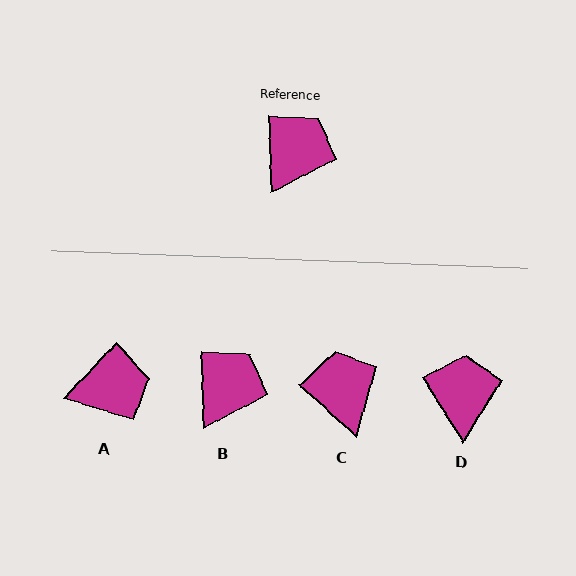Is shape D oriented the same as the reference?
No, it is off by about 31 degrees.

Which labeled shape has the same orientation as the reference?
B.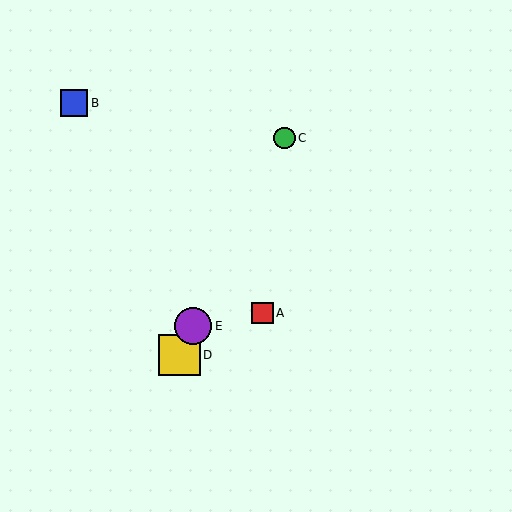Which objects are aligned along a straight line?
Objects C, D, E are aligned along a straight line.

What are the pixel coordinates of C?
Object C is at (285, 138).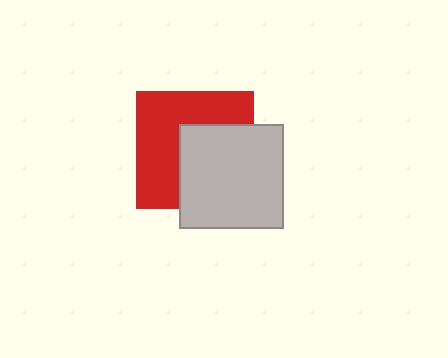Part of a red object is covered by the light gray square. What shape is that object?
It is a square.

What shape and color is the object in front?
The object in front is a light gray square.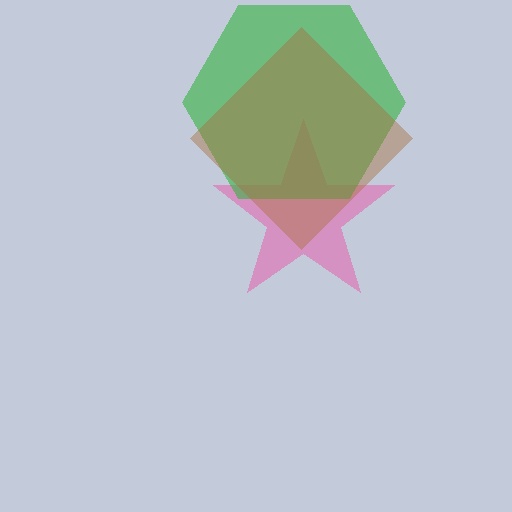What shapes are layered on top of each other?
The layered shapes are: a pink star, a green hexagon, a brown diamond.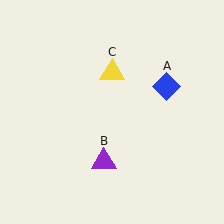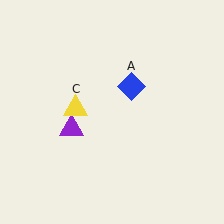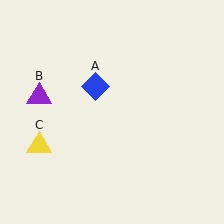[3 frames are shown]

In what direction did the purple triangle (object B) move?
The purple triangle (object B) moved up and to the left.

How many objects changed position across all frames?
3 objects changed position: blue diamond (object A), purple triangle (object B), yellow triangle (object C).